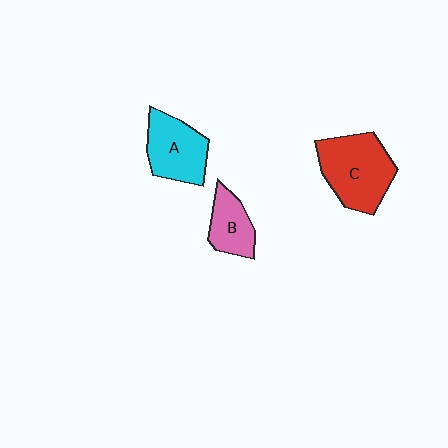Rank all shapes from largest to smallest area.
From largest to smallest: C (red), A (cyan), B (pink).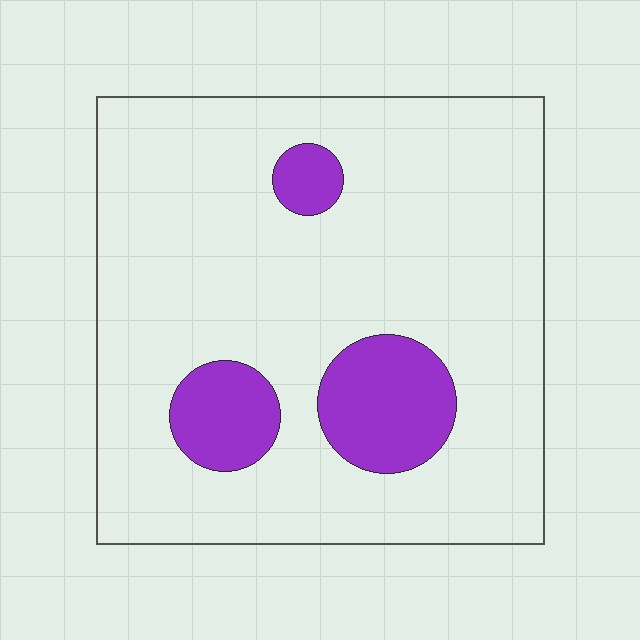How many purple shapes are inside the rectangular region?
3.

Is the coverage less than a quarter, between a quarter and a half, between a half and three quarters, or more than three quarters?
Less than a quarter.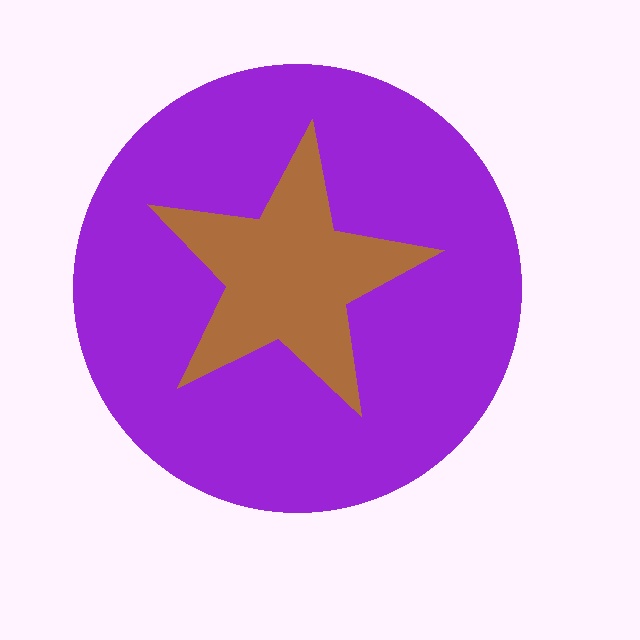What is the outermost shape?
The purple circle.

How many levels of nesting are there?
2.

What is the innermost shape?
The brown star.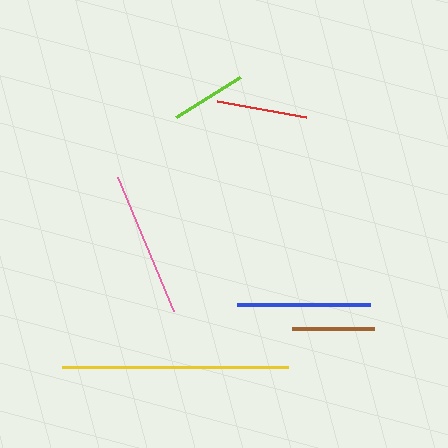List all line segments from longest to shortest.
From longest to shortest: yellow, pink, blue, red, brown, lime.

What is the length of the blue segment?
The blue segment is approximately 132 pixels long.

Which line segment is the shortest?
The lime line is the shortest at approximately 75 pixels.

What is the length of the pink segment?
The pink segment is approximately 145 pixels long.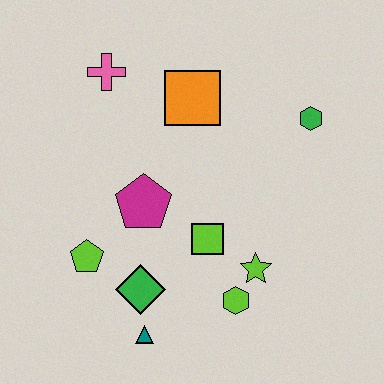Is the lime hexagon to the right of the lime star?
No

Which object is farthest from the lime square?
The pink cross is farthest from the lime square.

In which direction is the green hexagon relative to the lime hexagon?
The green hexagon is above the lime hexagon.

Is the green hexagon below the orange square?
Yes